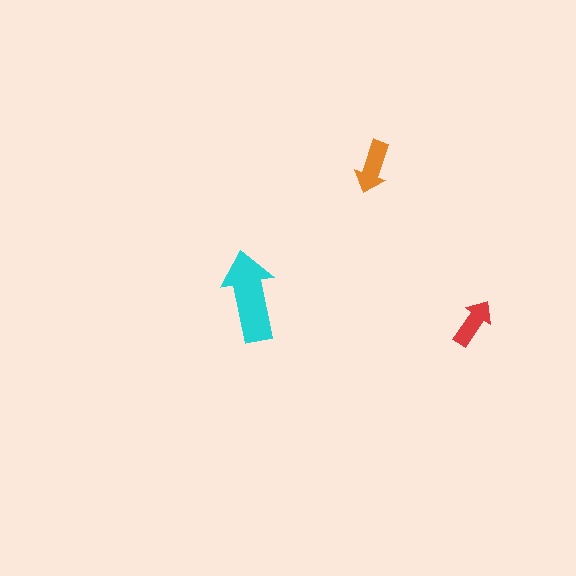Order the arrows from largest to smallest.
the cyan one, the orange one, the red one.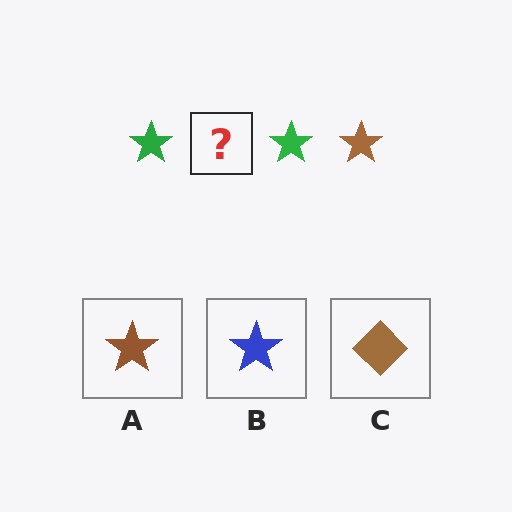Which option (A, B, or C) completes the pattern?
A.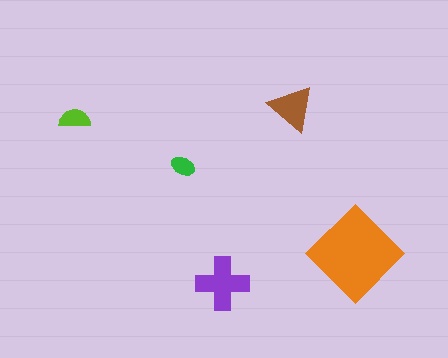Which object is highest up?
The brown triangle is topmost.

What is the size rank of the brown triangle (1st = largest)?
3rd.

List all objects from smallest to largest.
The green ellipse, the lime semicircle, the brown triangle, the purple cross, the orange diamond.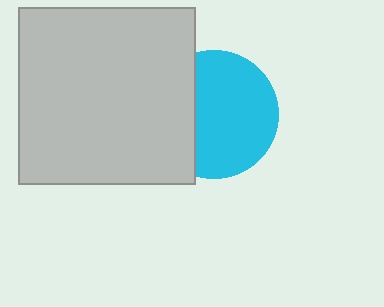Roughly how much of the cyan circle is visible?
Most of it is visible (roughly 68%).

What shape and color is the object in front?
The object in front is a light gray square.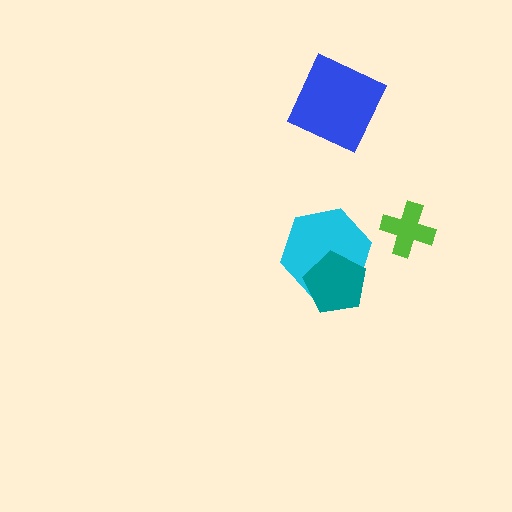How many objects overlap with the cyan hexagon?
1 object overlaps with the cyan hexagon.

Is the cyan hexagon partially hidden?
Yes, it is partially covered by another shape.